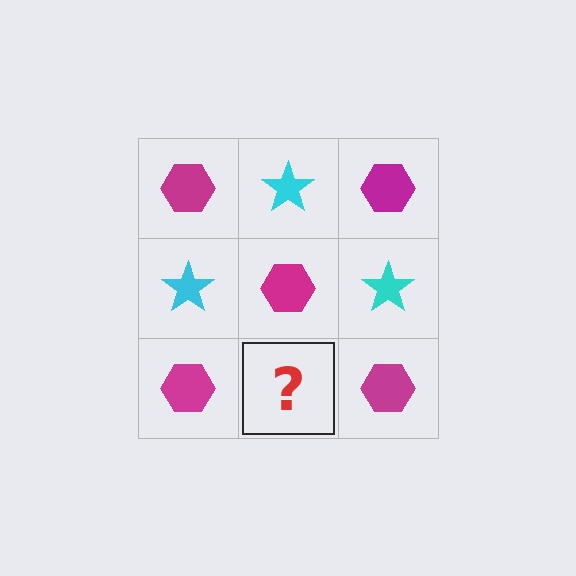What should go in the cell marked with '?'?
The missing cell should contain a cyan star.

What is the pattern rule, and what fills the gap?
The rule is that it alternates magenta hexagon and cyan star in a checkerboard pattern. The gap should be filled with a cyan star.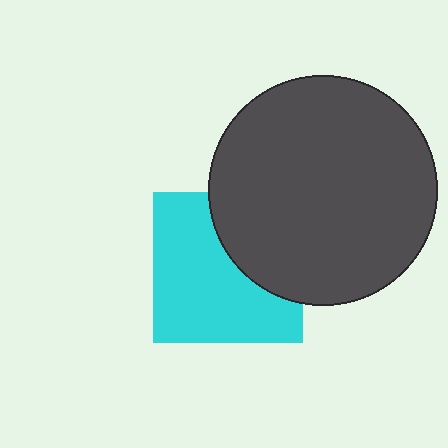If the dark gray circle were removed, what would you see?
You would see the complete cyan square.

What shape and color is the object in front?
The object in front is a dark gray circle.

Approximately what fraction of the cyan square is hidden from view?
Roughly 36% of the cyan square is hidden behind the dark gray circle.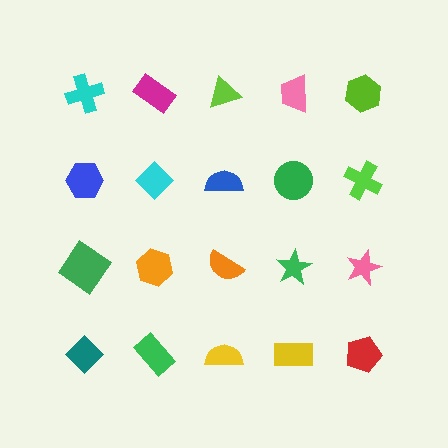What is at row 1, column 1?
A cyan cross.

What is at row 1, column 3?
A lime triangle.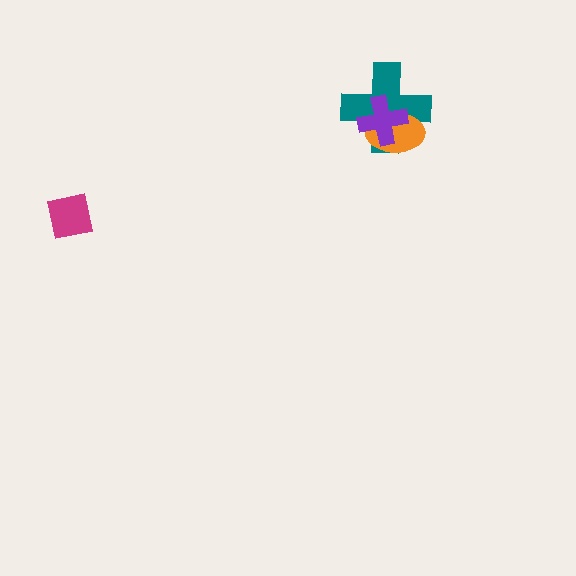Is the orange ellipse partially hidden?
Yes, it is partially covered by another shape.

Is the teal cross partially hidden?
Yes, it is partially covered by another shape.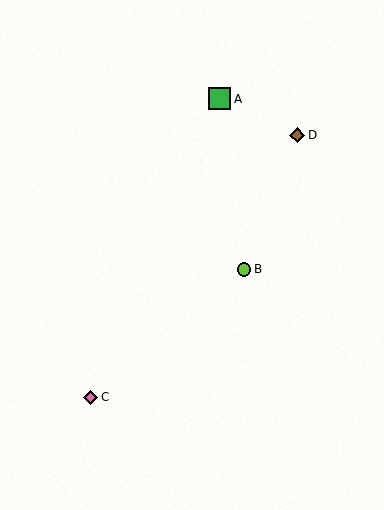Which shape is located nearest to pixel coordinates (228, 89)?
The green square (labeled A) at (219, 99) is nearest to that location.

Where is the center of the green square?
The center of the green square is at (219, 99).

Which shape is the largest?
The green square (labeled A) is the largest.